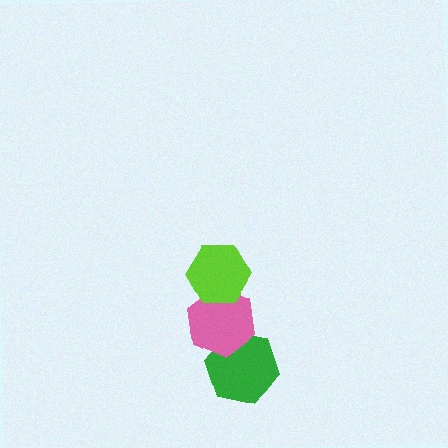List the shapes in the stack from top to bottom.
From top to bottom: the lime hexagon, the pink hexagon, the green hexagon.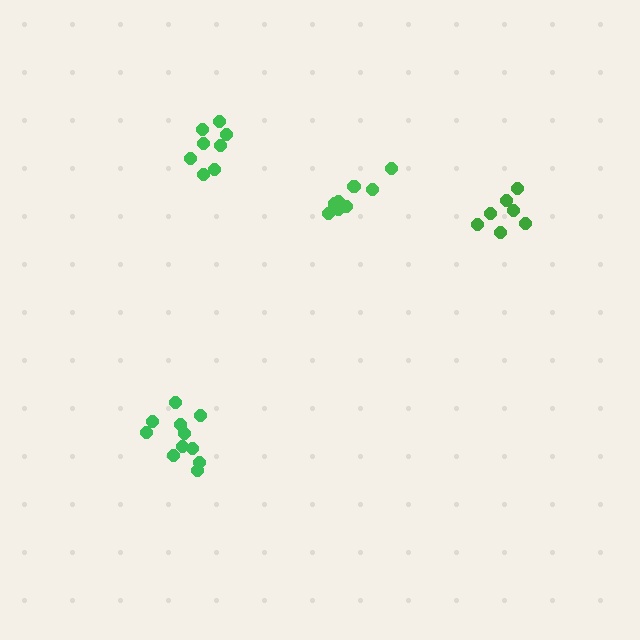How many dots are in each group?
Group 1: 7 dots, Group 2: 8 dots, Group 3: 11 dots, Group 4: 8 dots (34 total).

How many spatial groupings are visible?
There are 4 spatial groupings.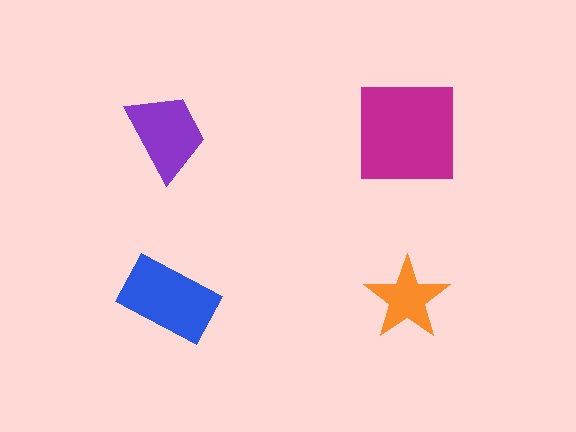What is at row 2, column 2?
An orange star.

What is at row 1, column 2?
A magenta square.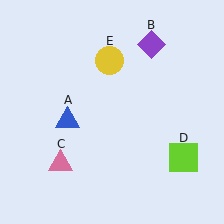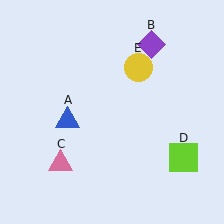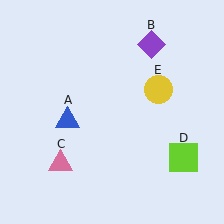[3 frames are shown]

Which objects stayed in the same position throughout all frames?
Blue triangle (object A) and purple diamond (object B) and pink triangle (object C) and lime square (object D) remained stationary.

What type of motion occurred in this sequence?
The yellow circle (object E) rotated clockwise around the center of the scene.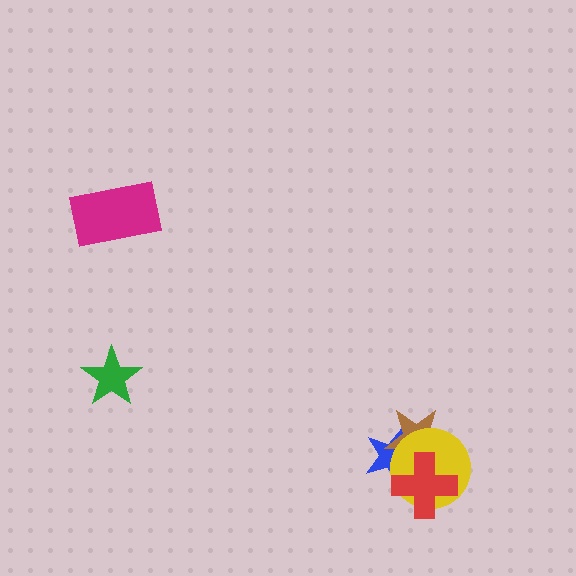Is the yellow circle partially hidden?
Yes, it is partially covered by another shape.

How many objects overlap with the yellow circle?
3 objects overlap with the yellow circle.